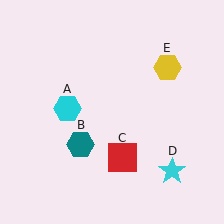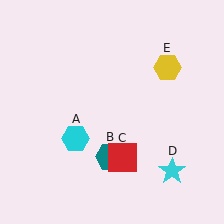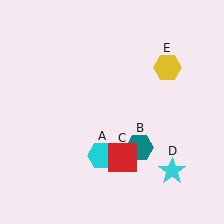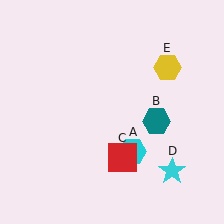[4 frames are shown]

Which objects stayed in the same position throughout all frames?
Red square (object C) and cyan star (object D) and yellow hexagon (object E) remained stationary.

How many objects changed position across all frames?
2 objects changed position: cyan hexagon (object A), teal hexagon (object B).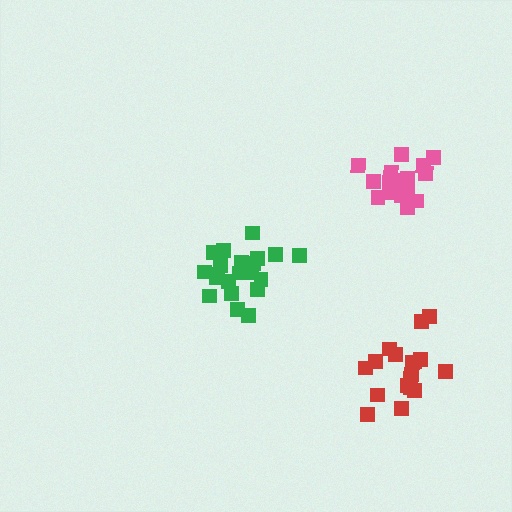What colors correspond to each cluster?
The clusters are colored: red, green, pink.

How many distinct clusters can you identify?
There are 3 distinct clusters.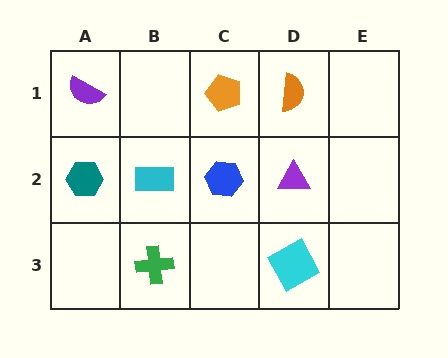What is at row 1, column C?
An orange pentagon.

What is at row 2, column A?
A teal hexagon.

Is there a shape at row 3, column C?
No, that cell is empty.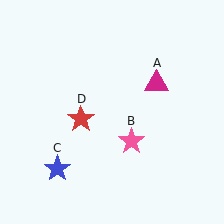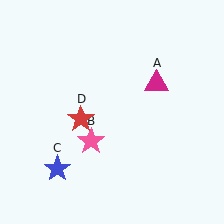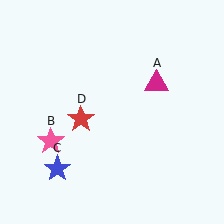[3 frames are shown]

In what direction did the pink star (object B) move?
The pink star (object B) moved left.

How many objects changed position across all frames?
1 object changed position: pink star (object B).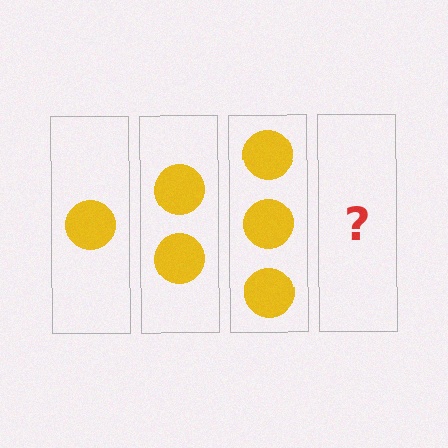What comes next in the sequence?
The next element should be 4 circles.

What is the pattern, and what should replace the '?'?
The pattern is that each step adds one more circle. The '?' should be 4 circles.